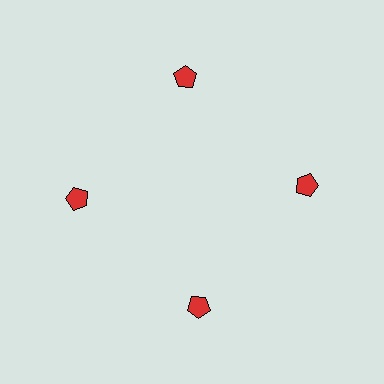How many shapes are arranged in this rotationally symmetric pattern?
There are 4 shapes, arranged in 4 groups of 1.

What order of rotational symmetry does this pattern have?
This pattern has 4-fold rotational symmetry.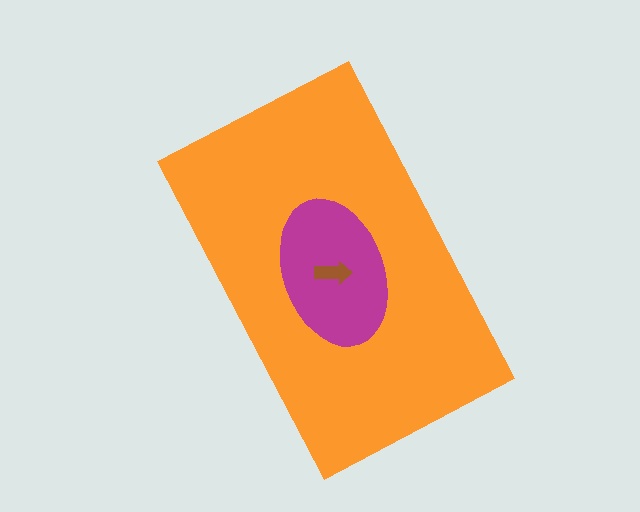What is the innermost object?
The brown arrow.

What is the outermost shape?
The orange rectangle.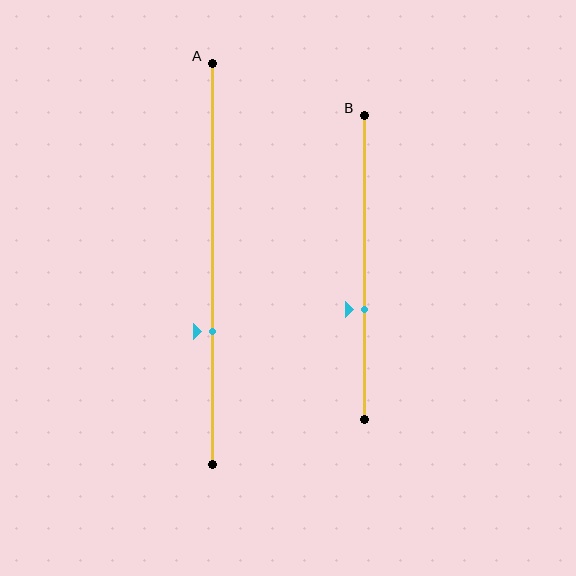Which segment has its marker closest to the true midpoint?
Segment B has its marker closest to the true midpoint.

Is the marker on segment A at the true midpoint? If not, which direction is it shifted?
No, the marker on segment A is shifted downward by about 17% of the segment length.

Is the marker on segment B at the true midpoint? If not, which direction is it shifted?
No, the marker on segment B is shifted downward by about 14% of the segment length.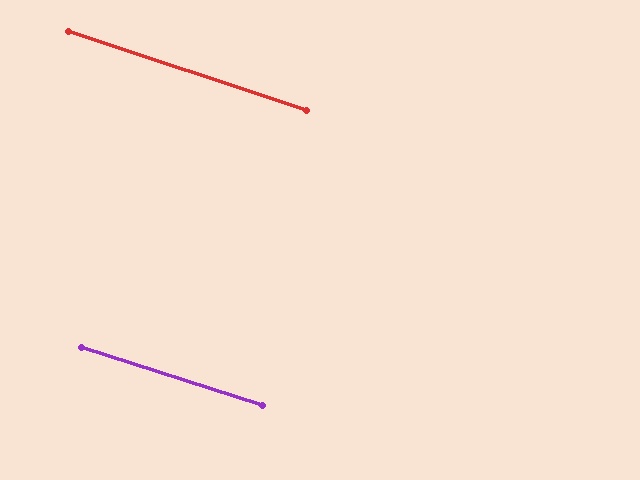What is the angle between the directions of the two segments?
Approximately 1 degree.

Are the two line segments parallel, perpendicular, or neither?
Parallel — their directions differ by only 0.5°.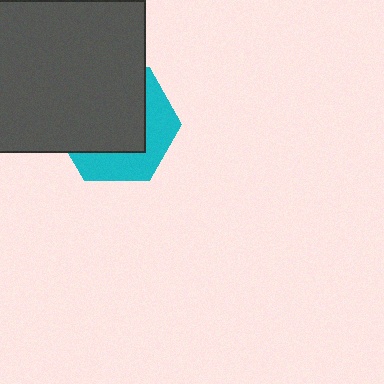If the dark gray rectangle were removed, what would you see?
You would see the complete cyan hexagon.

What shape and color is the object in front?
The object in front is a dark gray rectangle.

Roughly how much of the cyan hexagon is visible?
A small part of it is visible (roughly 38%).